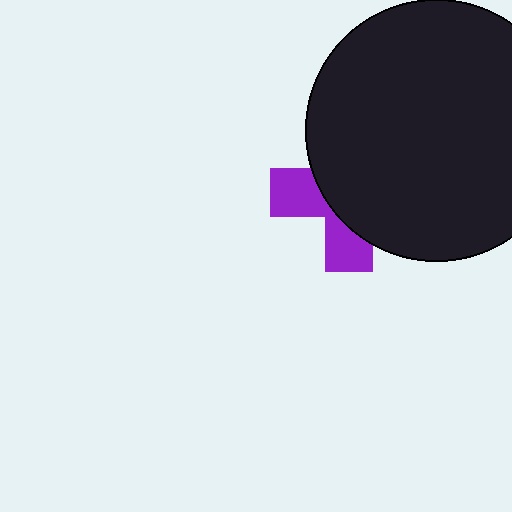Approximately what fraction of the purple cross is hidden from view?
Roughly 64% of the purple cross is hidden behind the black circle.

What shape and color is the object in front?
The object in front is a black circle.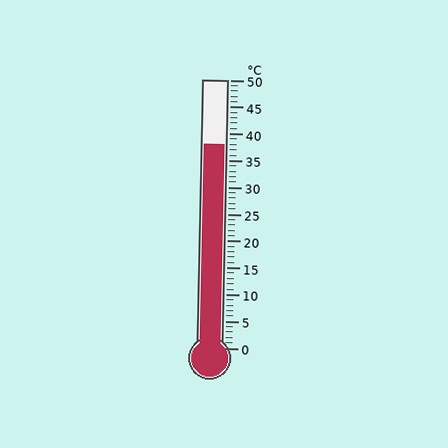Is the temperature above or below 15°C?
The temperature is above 15°C.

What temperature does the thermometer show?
The thermometer shows approximately 38°C.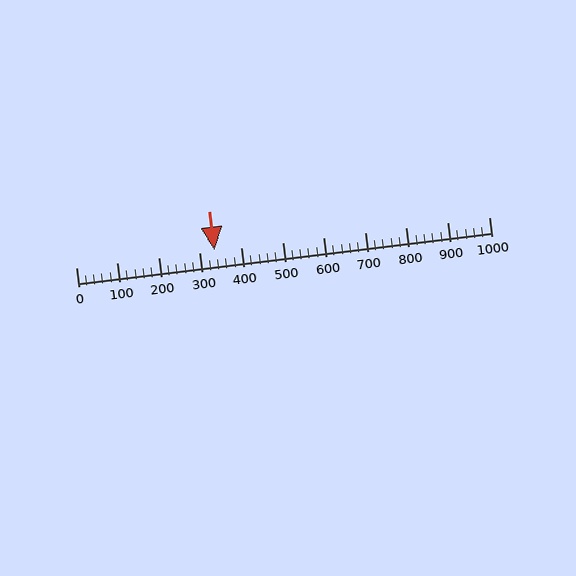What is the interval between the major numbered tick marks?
The major tick marks are spaced 100 units apart.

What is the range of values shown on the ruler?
The ruler shows values from 0 to 1000.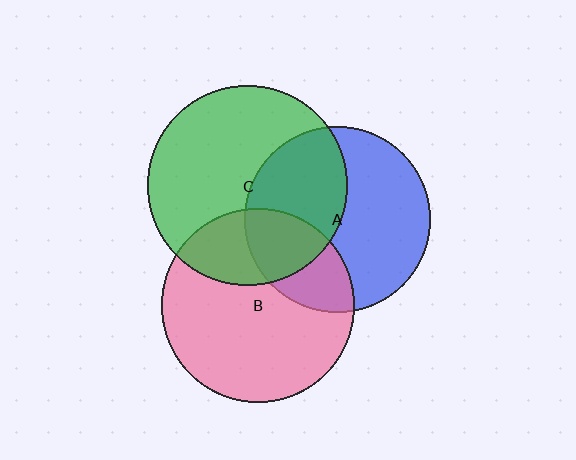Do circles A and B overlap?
Yes.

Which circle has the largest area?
Circle C (green).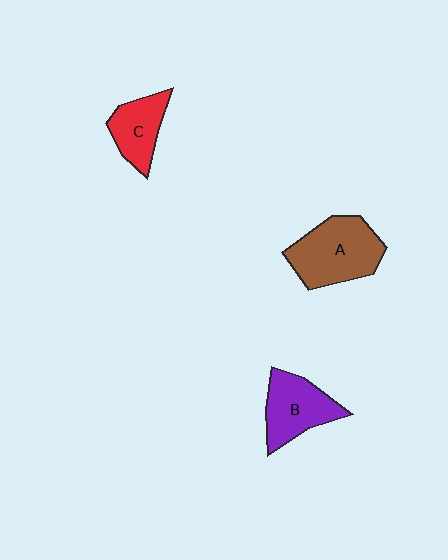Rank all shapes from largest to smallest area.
From largest to smallest: A (brown), B (purple), C (red).